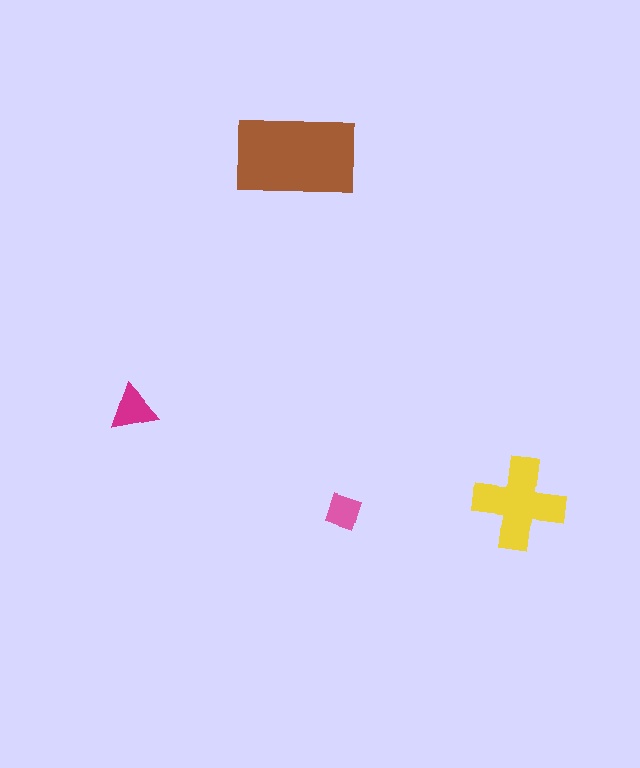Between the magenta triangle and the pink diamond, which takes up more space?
The magenta triangle.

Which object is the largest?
The brown rectangle.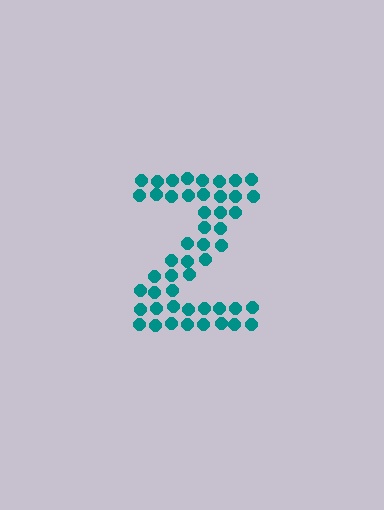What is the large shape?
The large shape is the letter Z.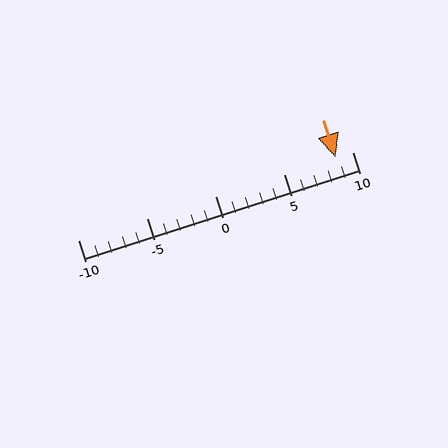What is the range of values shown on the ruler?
The ruler shows values from -10 to 10.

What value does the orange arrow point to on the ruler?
The orange arrow points to approximately 9.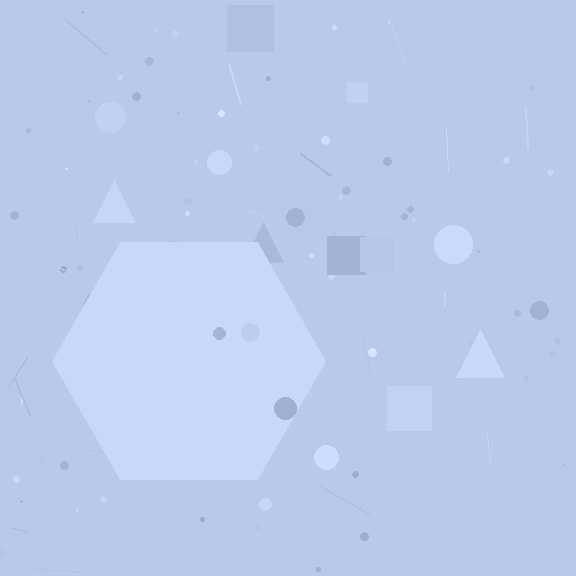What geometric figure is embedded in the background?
A hexagon is embedded in the background.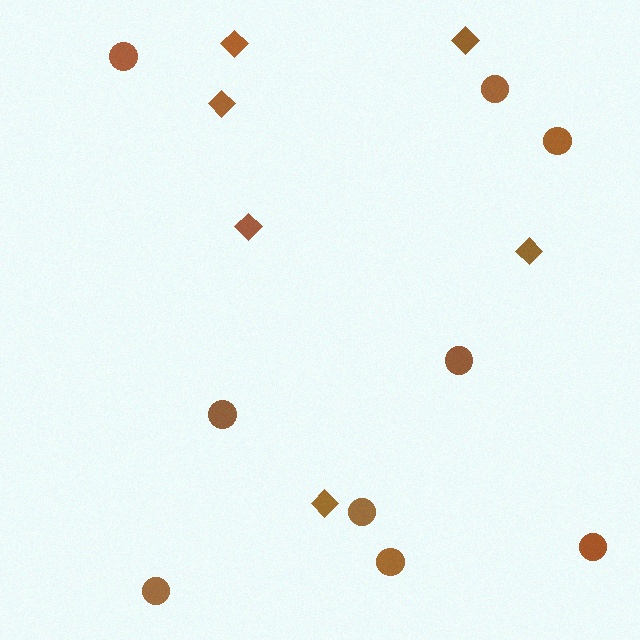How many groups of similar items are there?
There are 2 groups: one group of circles (9) and one group of diamonds (6).